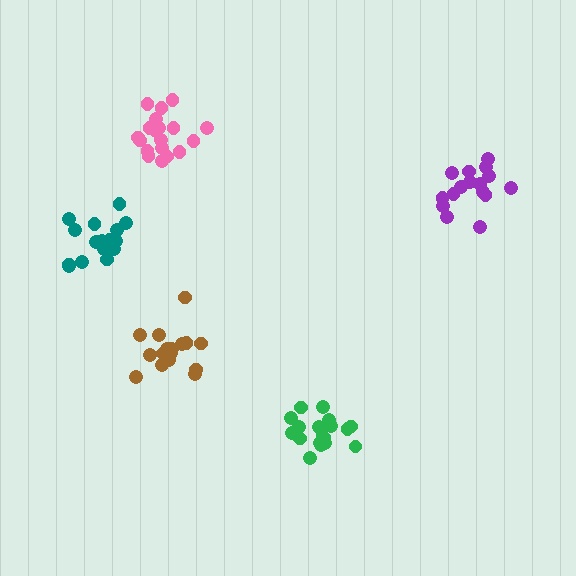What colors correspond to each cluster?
The clusters are colored: teal, green, purple, brown, pink.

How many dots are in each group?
Group 1: 17 dots, Group 2: 18 dots, Group 3: 16 dots, Group 4: 17 dots, Group 5: 20 dots (88 total).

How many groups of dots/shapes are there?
There are 5 groups.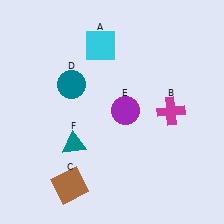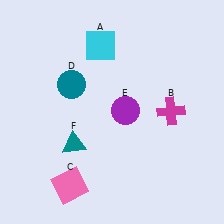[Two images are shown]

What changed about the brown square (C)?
In Image 1, C is brown. In Image 2, it changed to pink.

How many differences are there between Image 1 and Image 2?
There is 1 difference between the two images.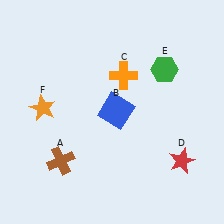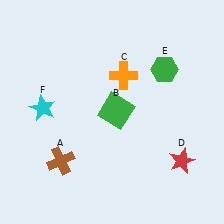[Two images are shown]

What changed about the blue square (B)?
In Image 1, B is blue. In Image 2, it changed to green.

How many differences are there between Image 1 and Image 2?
There are 2 differences between the two images.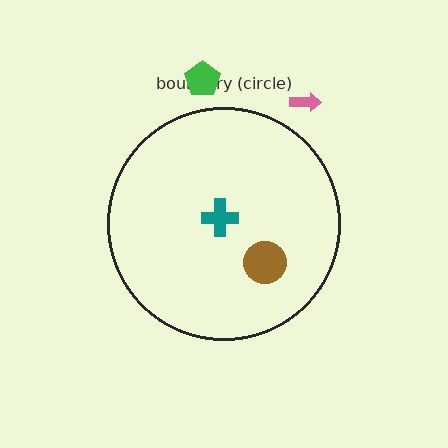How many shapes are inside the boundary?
2 inside, 2 outside.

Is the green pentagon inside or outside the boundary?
Outside.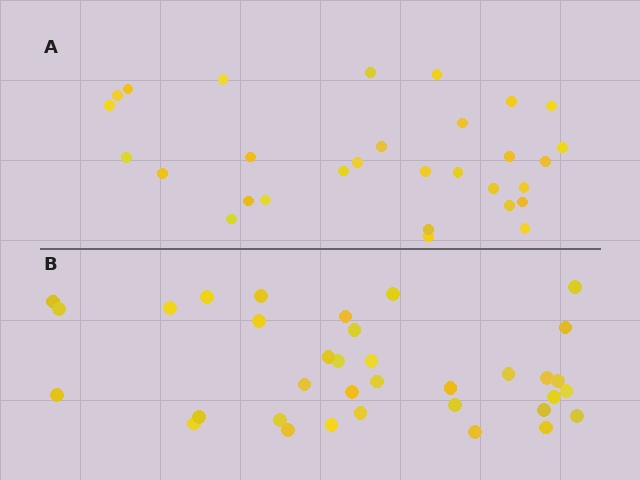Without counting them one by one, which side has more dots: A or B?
Region B (the bottom region) has more dots.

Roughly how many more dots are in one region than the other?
Region B has about 5 more dots than region A.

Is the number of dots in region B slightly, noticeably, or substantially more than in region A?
Region B has only slightly more — the two regions are fairly close. The ratio is roughly 1.2 to 1.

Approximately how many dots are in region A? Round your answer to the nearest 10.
About 30 dots.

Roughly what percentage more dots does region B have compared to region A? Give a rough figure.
About 15% more.